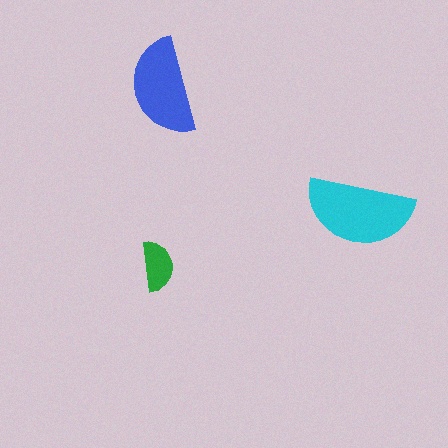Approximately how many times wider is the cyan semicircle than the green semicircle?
About 2 times wider.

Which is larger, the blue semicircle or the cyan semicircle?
The cyan one.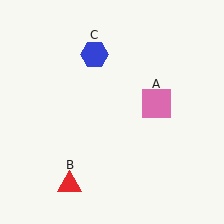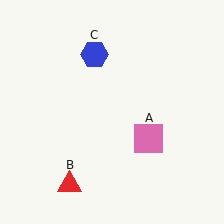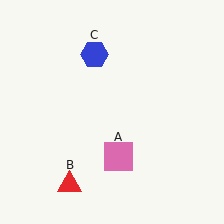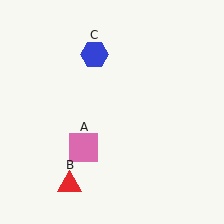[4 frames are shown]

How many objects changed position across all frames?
1 object changed position: pink square (object A).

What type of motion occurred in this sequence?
The pink square (object A) rotated clockwise around the center of the scene.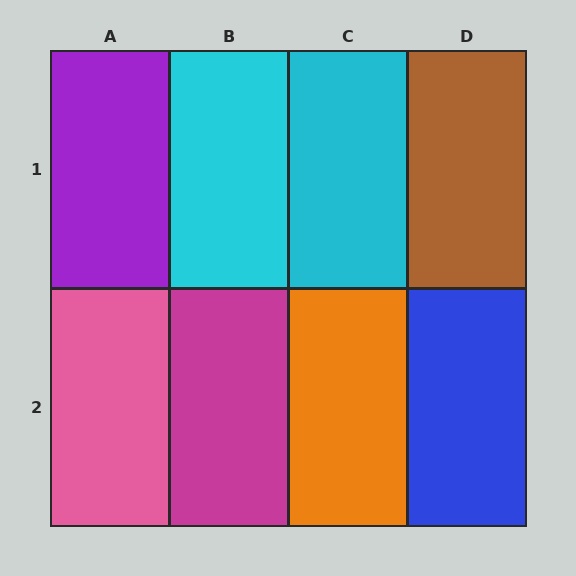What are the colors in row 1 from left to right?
Purple, cyan, cyan, brown.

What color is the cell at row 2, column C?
Orange.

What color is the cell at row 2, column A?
Pink.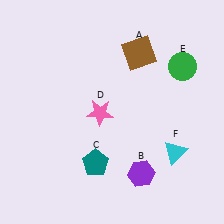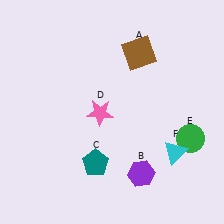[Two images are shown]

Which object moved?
The green circle (E) moved down.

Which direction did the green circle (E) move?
The green circle (E) moved down.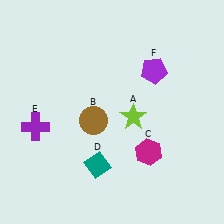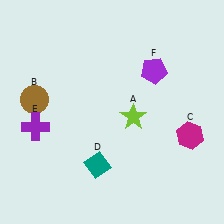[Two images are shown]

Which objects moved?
The objects that moved are: the brown circle (B), the magenta hexagon (C).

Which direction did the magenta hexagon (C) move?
The magenta hexagon (C) moved right.